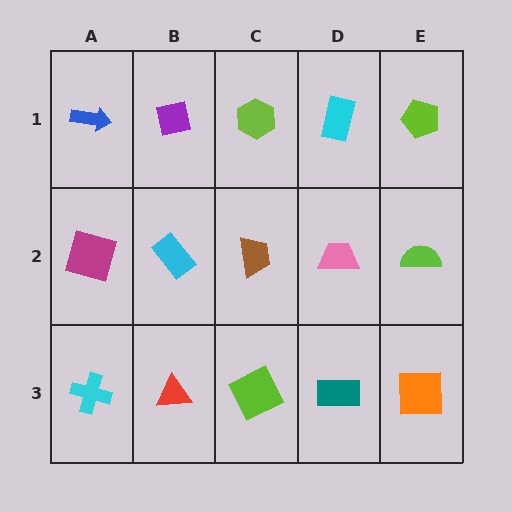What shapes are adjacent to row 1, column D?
A pink trapezoid (row 2, column D), a lime hexagon (row 1, column C), a lime pentagon (row 1, column E).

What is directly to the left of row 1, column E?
A cyan rectangle.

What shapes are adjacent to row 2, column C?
A lime hexagon (row 1, column C), a lime square (row 3, column C), a cyan rectangle (row 2, column B), a pink trapezoid (row 2, column D).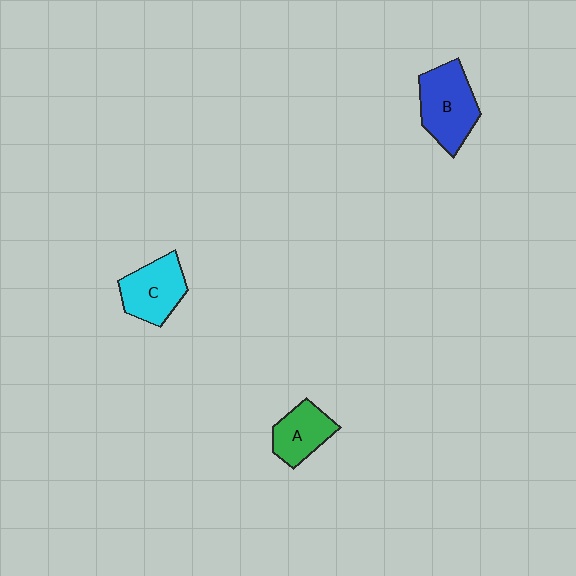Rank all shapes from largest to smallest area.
From largest to smallest: B (blue), C (cyan), A (green).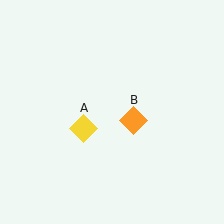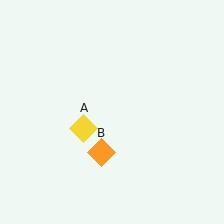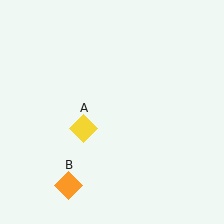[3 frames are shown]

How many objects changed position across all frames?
1 object changed position: orange diamond (object B).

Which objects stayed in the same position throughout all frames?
Yellow diamond (object A) remained stationary.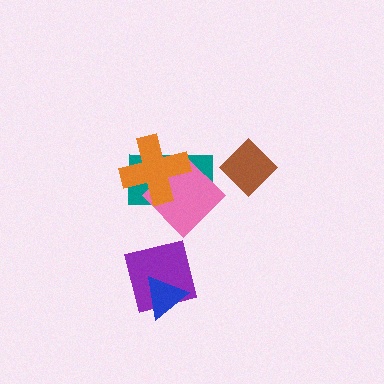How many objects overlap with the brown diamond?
0 objects overlap with the brown diamond.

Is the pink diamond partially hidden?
Yes, it is partially covered by another shape.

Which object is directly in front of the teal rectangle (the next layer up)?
The pink diamond is directly in front of the teal rectangle.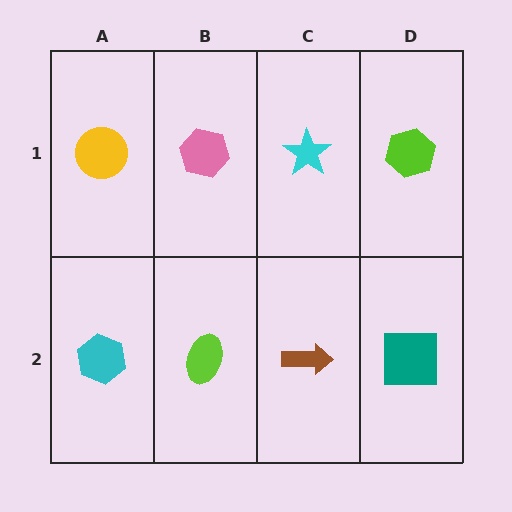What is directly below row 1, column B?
A lime ellipse.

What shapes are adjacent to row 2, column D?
A lime hexagon (row 1, column D), a brown arrow (row 2, column C).